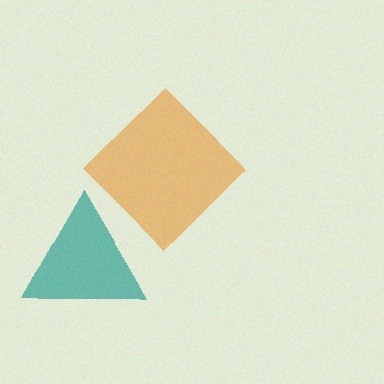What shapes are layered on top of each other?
The layered shapes are: an orange diamond, a teal triangle.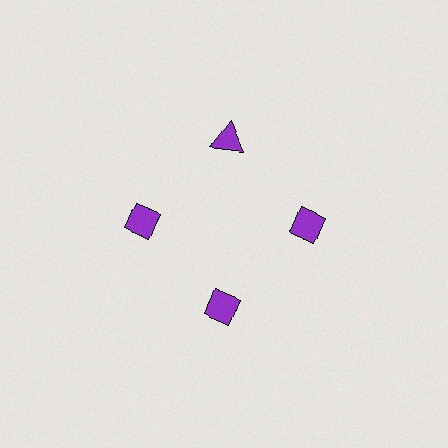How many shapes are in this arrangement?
There are 4 shapes arranged in a ring pattern.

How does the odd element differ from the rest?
It has a different shape: triangle instead of diamond.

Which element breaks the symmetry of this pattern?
The purple triangle at roughly the 12 o'clock position breaks the symmetry. All other shapes are purple diamonds.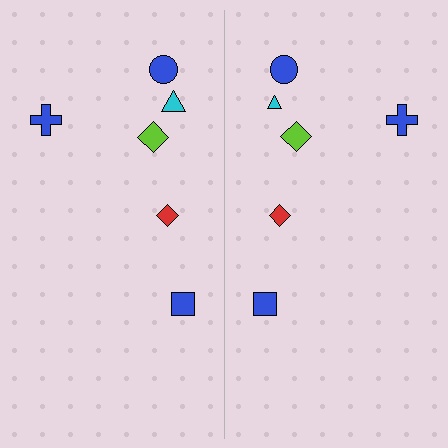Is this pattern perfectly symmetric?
No, the pattern is not perfectly symmetric. The cyan triangle on the right side has a different size than its mirror counterpart.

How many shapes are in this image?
There are 12 shapes in this image.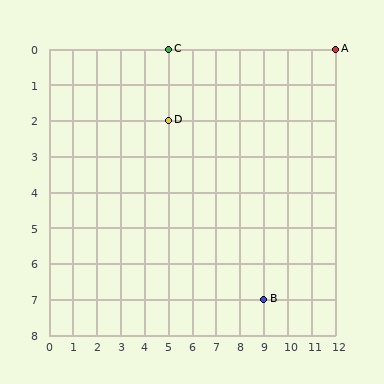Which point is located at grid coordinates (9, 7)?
Point B is at (9, 7).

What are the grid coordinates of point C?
Point C is at grid coordinates (5, 0).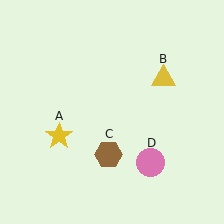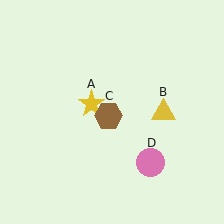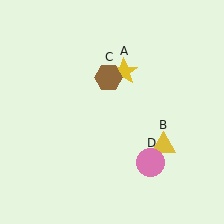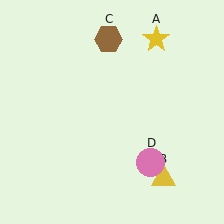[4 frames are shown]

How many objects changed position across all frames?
3 objects changed position: yellow star (object A), yellow triangle (object B), brown hexagon (object C).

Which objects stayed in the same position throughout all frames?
Pink circle (object D) remained stationary.